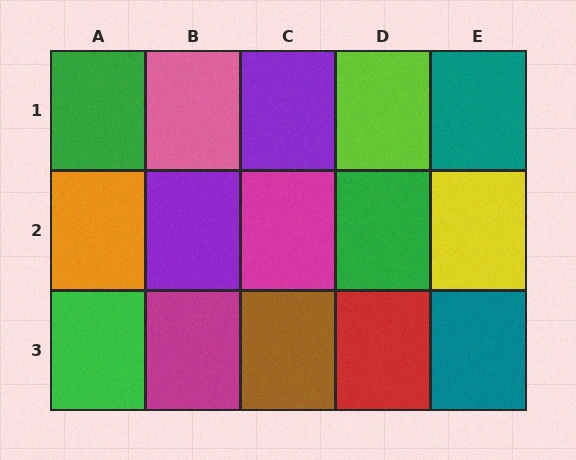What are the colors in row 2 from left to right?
Orange, purple, magenta, green, yellow.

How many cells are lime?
1 cell is lime.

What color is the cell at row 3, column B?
Magenta.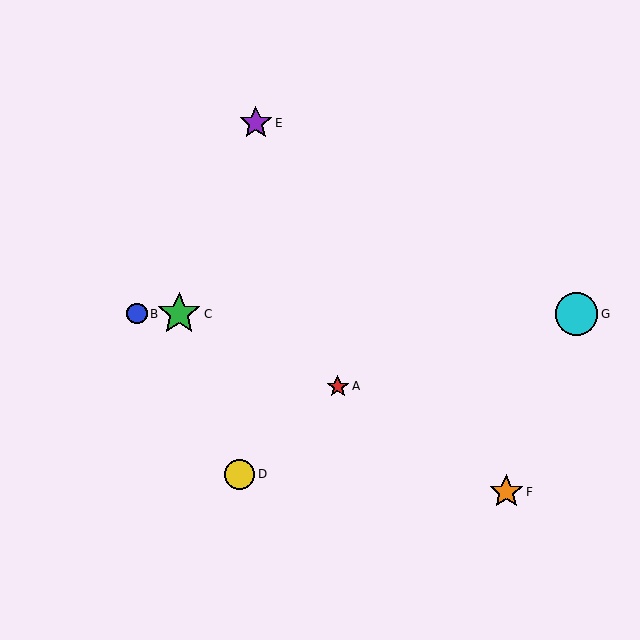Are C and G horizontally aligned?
Yes, both are at y≈314.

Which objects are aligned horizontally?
Objects B, C, G are aligned horizontally.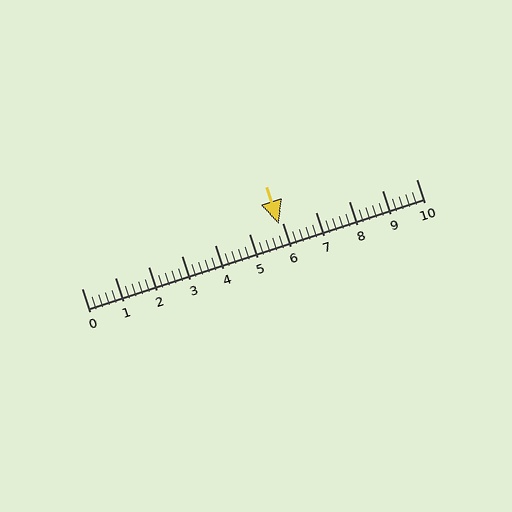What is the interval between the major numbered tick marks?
The major tick marks are spaced 1 units apart.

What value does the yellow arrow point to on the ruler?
The yellow arrow points to approximately 5.9.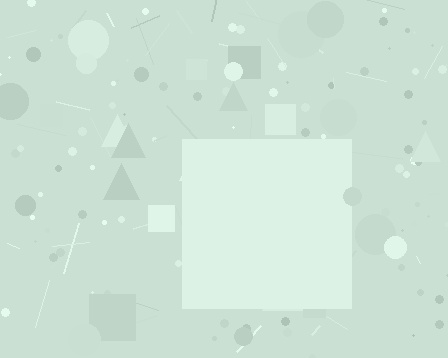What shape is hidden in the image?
A square is hidden in the image.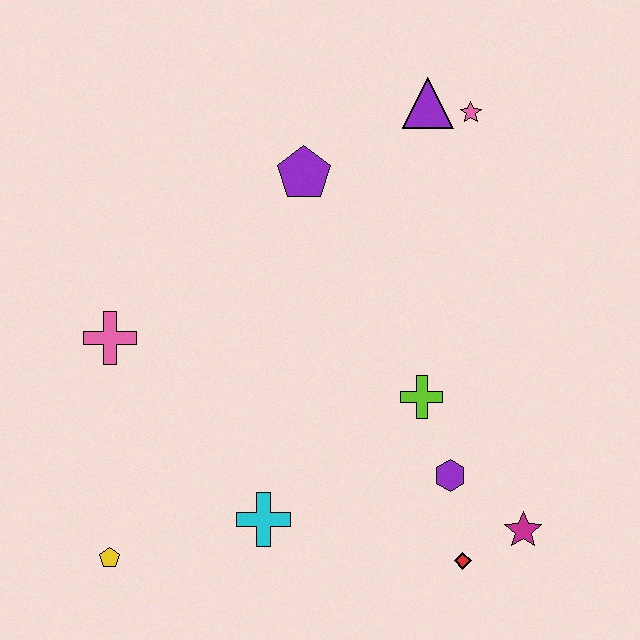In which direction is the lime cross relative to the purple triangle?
The lime cross is below the purple triangle.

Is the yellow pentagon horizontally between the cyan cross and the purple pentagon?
No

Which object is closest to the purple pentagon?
The purple triangle is closest to the purple pentagon.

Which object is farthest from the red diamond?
The purple triangle is farthest from the red diamond.